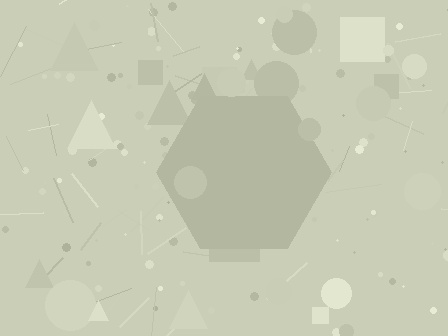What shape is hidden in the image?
A hexagon is hidden in the image.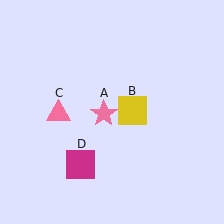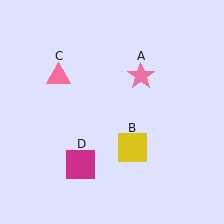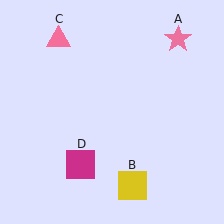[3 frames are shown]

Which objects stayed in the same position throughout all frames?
Magenta square (object D) remained stationary.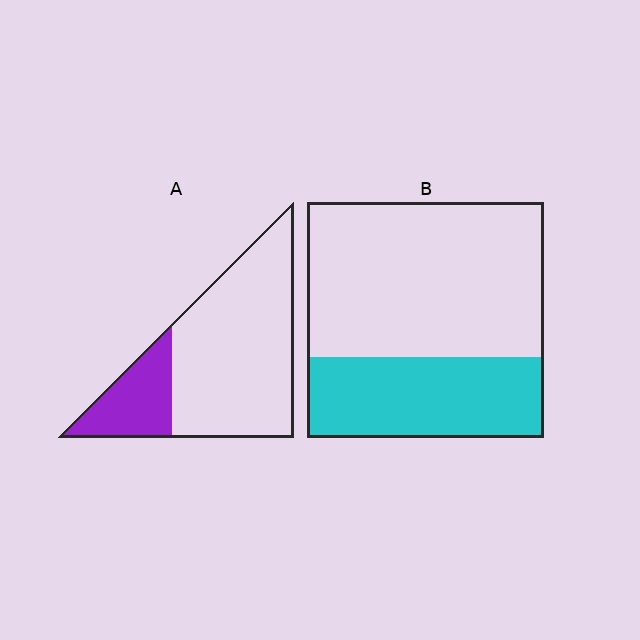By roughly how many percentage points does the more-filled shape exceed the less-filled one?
By roughly 10 percentage points (B over A).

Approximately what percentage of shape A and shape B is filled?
A is approximately 25% and B is approximately 35%.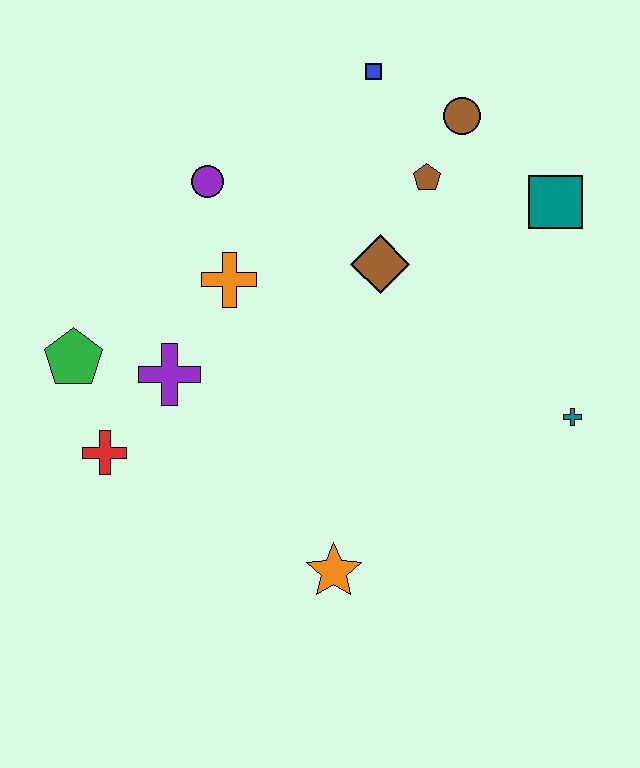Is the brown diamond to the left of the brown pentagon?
Yes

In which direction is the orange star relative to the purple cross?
The orange star is below the purple cross.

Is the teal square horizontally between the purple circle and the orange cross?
No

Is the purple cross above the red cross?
Yes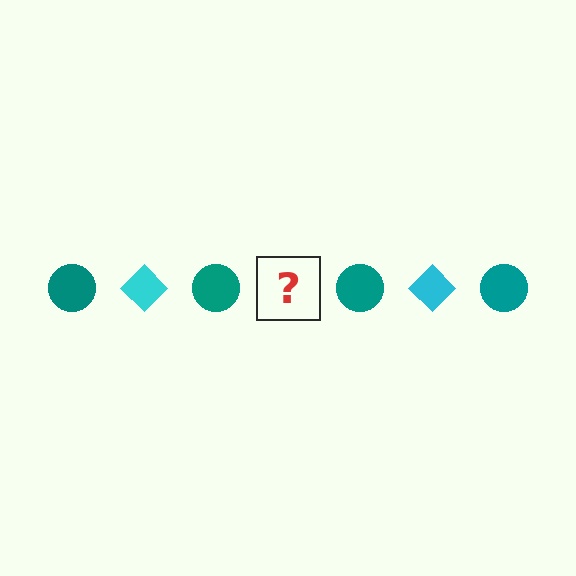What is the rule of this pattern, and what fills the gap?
The rule is that the pattern alternates between teal circle and cyan diamond. The gap should be filled with a cyan diamond.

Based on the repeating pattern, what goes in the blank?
The blank should be a cyan diamond.